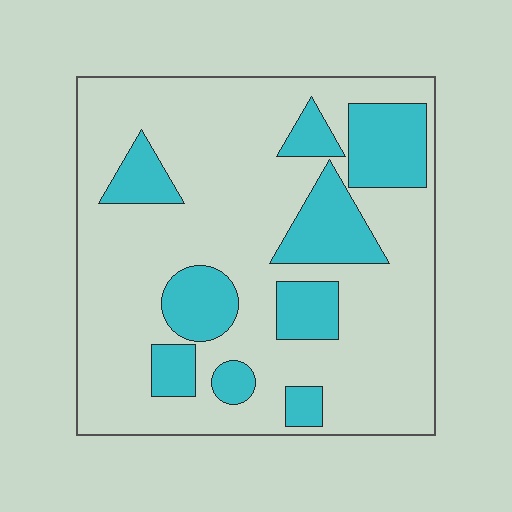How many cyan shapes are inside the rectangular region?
9.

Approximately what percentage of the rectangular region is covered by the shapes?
Approximately 25%.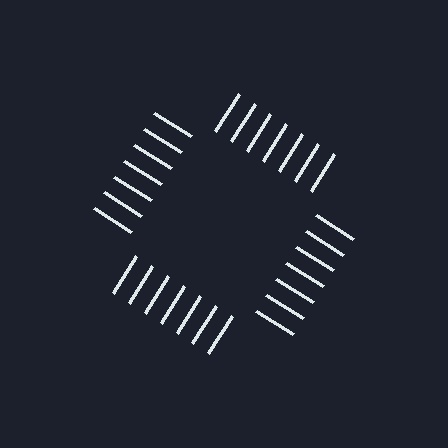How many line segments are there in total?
28 — 7 along each of the 4 edges.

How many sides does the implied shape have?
4 sides — the line-ends trace a square.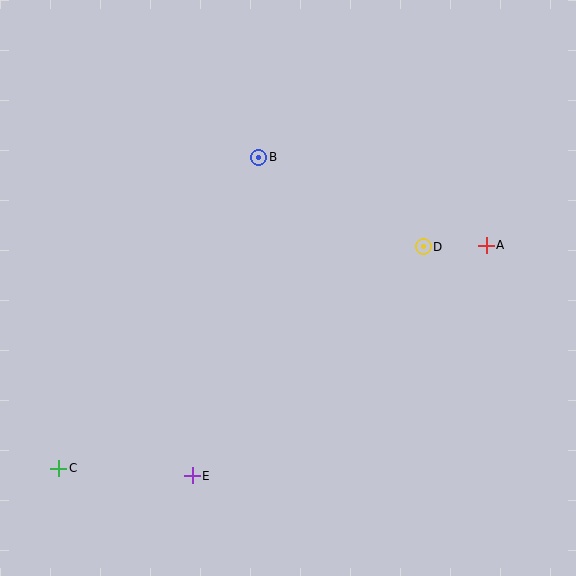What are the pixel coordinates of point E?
Point E is at (192, 476).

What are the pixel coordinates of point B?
Point B is at (259, 157).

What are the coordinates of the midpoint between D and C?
The midpoint between D and C is at (241, 357).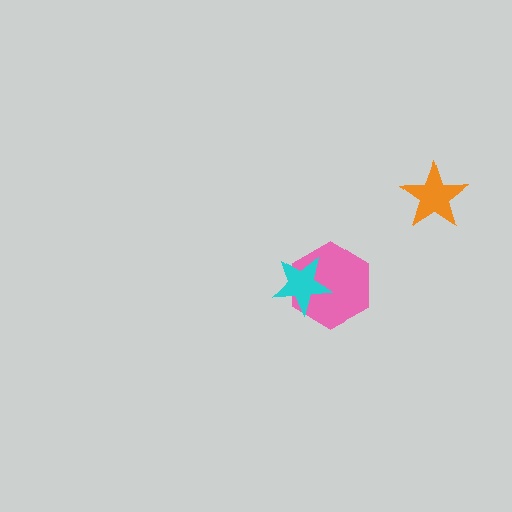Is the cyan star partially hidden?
No, no other shape covers it.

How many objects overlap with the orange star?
0 objects overlap with the orange star.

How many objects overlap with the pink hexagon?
1 object overlaps with the pink hexagon.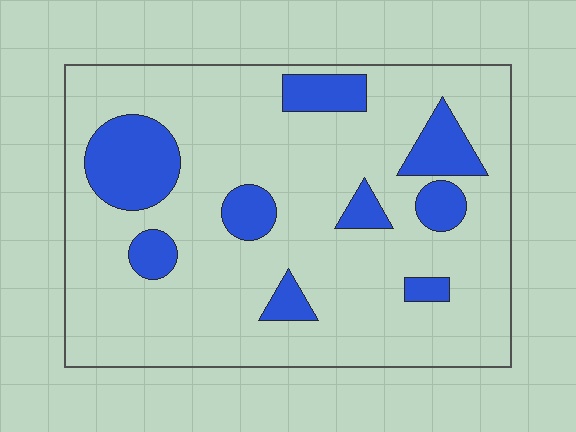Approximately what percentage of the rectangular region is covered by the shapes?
Approximately 20%.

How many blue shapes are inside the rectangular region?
9.